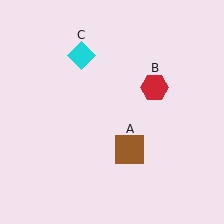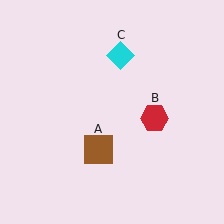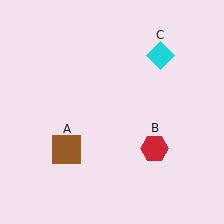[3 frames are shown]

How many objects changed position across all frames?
3 objects changed position: brown square (object A), red hexagon (object B), cyan diamond (object C).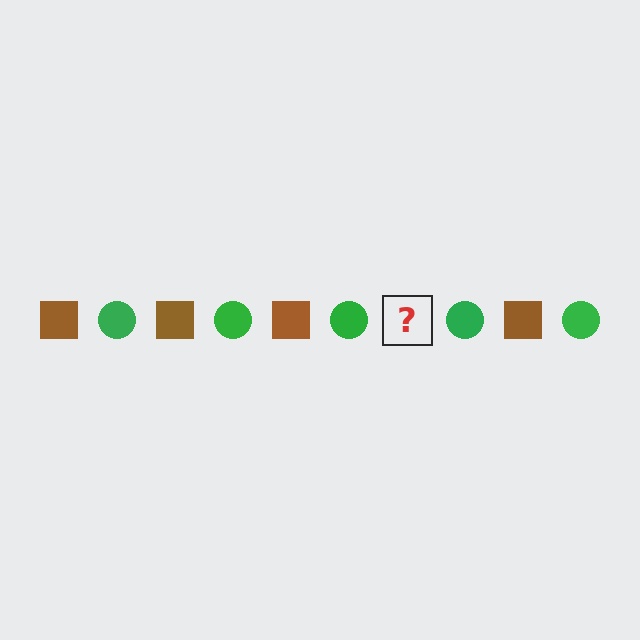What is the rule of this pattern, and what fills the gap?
The rule is that the pattern alternates between brown square and green circle. The gap should be filled with a brown square.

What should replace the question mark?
The question mark should be replaced with a brown square.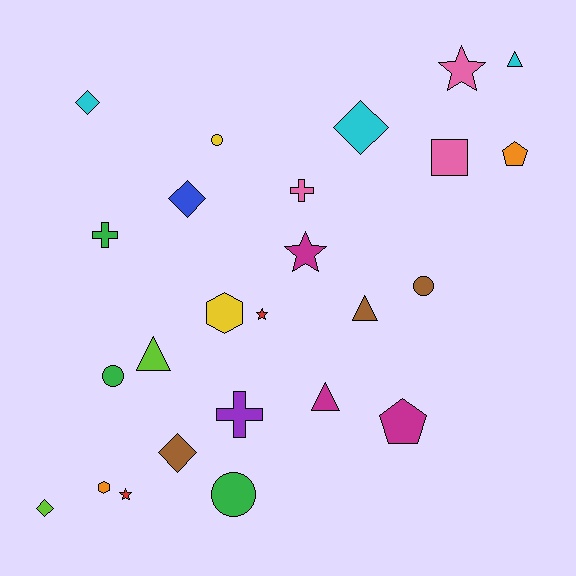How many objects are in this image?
There are 25 objects.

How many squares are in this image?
There is 1 square.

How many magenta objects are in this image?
There are 3 magenta objects.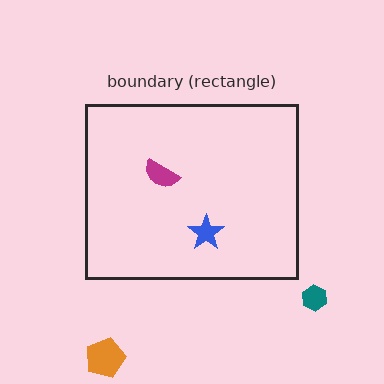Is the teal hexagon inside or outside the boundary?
Outside.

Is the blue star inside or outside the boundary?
Inside.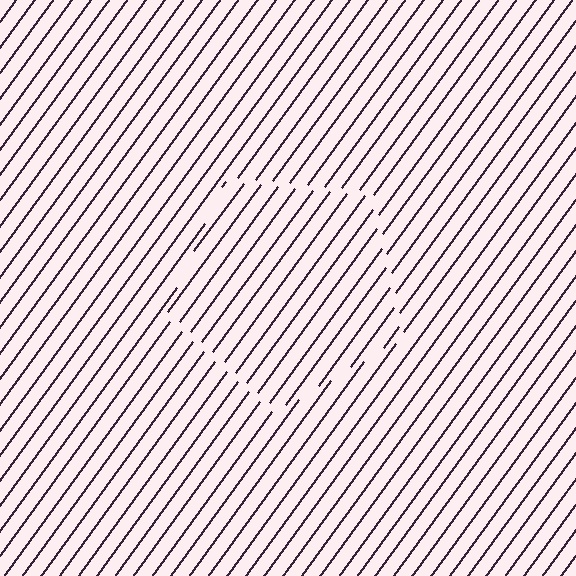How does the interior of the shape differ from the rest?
The interior of the shape contains the same grating, shifted by half a period — the contour is defined by the phase discontinuity where line-ends from the inner and outer gratings abut.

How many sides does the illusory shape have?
5 sides — the line-ends trace a pentagon.